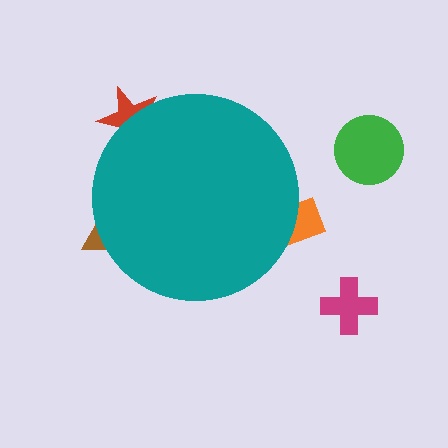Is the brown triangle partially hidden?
Yes, the brown triangle is partially hidden behind the teal circle.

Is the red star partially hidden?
Yes, the red star is partially hidden behind the teal circle.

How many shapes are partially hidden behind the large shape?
3 shapes are partially hidden.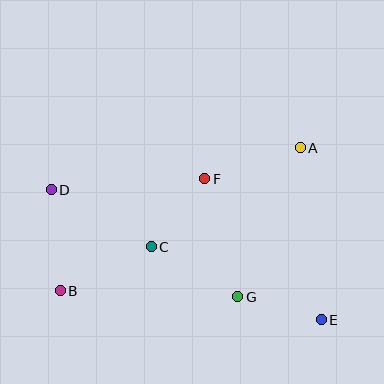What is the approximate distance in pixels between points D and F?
The distance between D and F is approximately 154 pixels.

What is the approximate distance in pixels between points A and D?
The distance between A and D is approximately 253 pixels.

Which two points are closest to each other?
Points E and G are closest to each other.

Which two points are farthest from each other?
Points D and E are farthest from each other.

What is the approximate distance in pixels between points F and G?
The distance between F and G is approximately 123 pixels.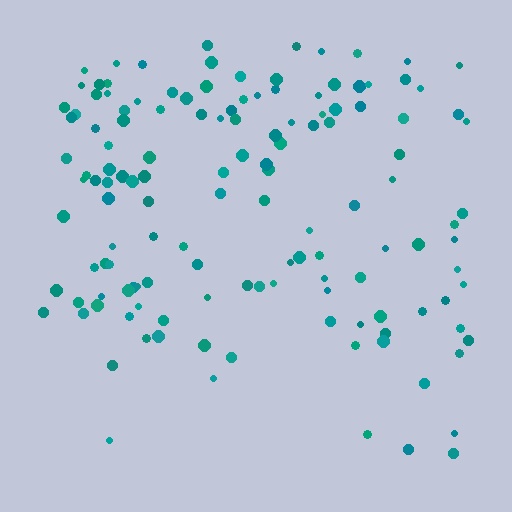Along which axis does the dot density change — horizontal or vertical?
Vertical.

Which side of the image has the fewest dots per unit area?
The bottom.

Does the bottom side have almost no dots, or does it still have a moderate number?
Still a moderate number, just noticeably fewer than the top.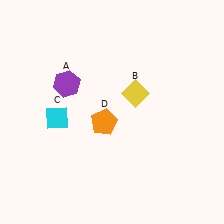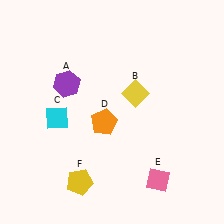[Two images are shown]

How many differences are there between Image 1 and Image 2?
There are 2 differences between the two images.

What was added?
A pink diamond (E), a yellow pentagon (F) were added in Image 2.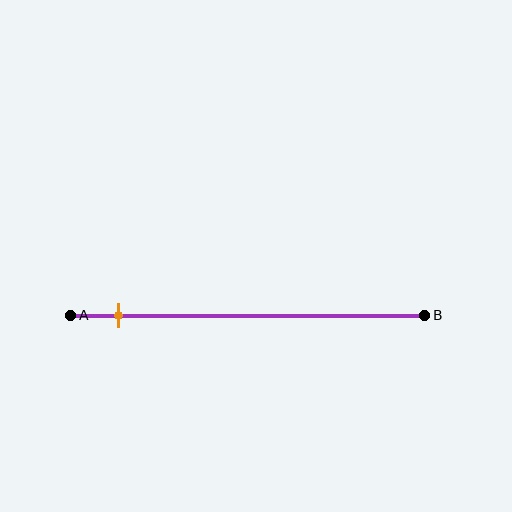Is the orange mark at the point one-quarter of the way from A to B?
No, the mark is at about 15% from A, not at the 25% one-quarter point.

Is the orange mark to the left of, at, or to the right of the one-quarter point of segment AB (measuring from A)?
The orange mark is to the left of the one-quarter point of segment AB.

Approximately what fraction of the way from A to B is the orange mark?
The orange mark is approximately 15% of the way from A to B.